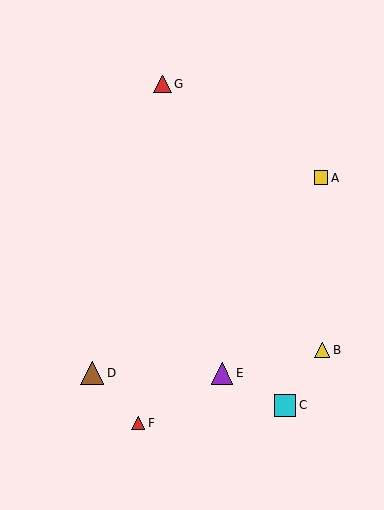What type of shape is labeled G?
Shape G is a red triangle.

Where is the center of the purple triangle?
The center of the purple triangle is at (222, 373).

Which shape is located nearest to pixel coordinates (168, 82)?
The red triangle (labeled G) at (163, 84) is nearest to that location.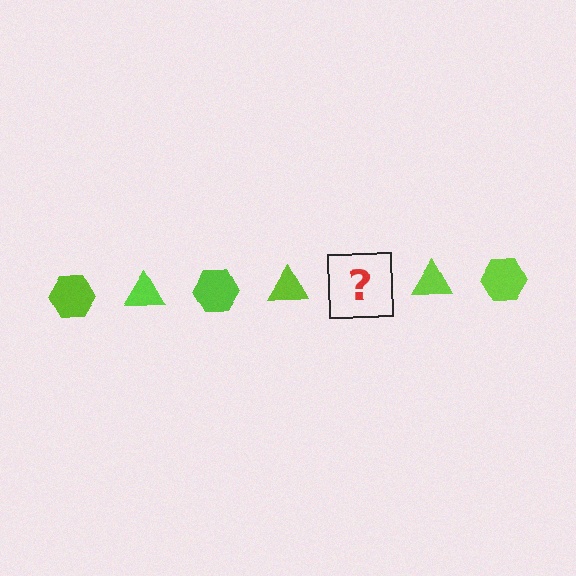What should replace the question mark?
The question mark should be replaced with a lime hexagon.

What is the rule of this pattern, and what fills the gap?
The rule is that the pattern cycles through hexagon, triangle shapes in lime. The gap should be filled with a lime hexagon.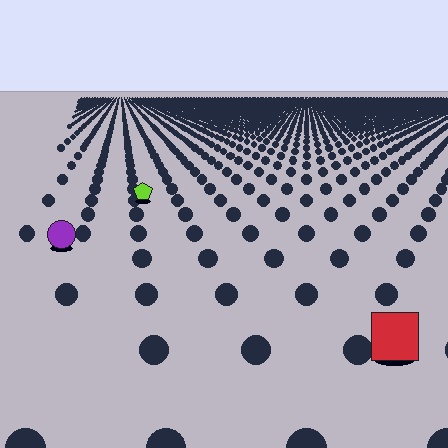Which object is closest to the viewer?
The red square is closest. The texture marks near it are larger and more spread out.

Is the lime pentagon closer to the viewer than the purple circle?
No. The purple circle is closer — you can tell from the texture gradient: the ground texture is coarser near it.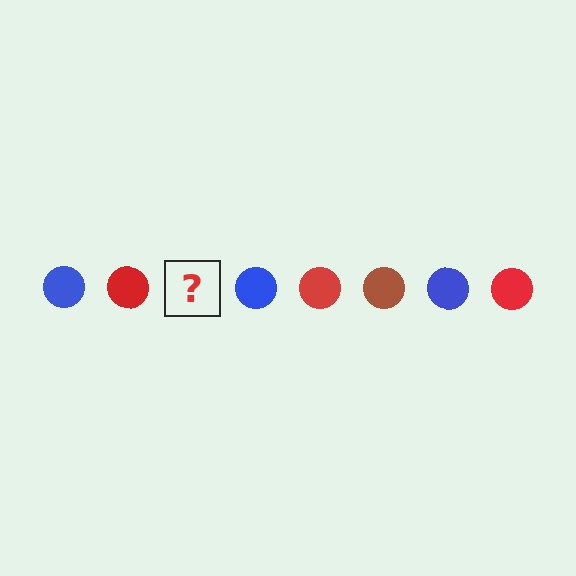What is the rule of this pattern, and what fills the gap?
The rule is that the pattern cycles through blue, red, brown circles. The gap should be filled with a brown circle.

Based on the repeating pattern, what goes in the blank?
The blank should be a brown circle.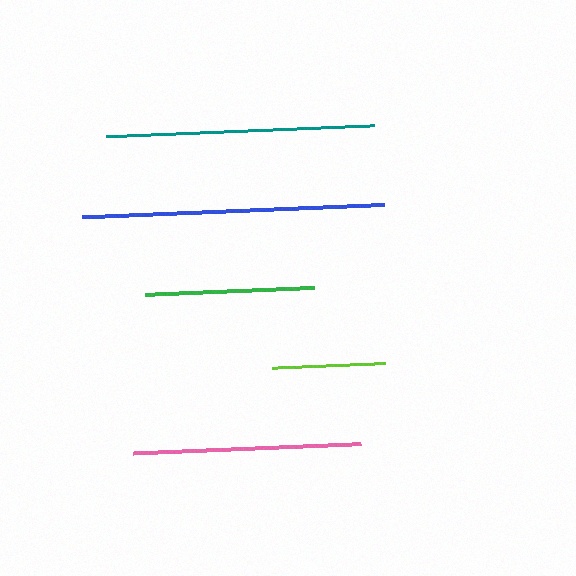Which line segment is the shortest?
The lime line is the shortest at approximately 114 pixels.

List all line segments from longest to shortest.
From longest to shortest: blue, teal, pink, green, lime.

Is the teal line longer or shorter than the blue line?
The blue line is longer than the teal line.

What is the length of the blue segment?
The blue segment is approximately 302 pixels long.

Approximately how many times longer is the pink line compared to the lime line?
The pink line is approximately 2.0 times the length of the lime line.